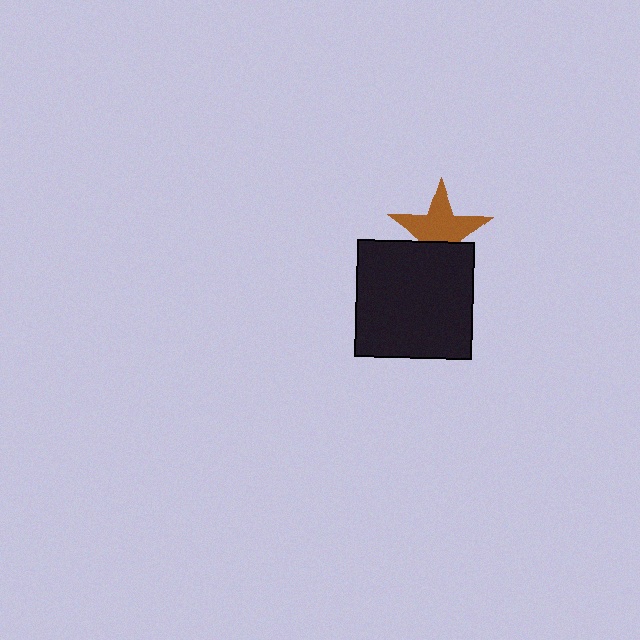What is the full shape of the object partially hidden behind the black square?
The partially hidden object is a brown star.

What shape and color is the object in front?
The object in front is a black square.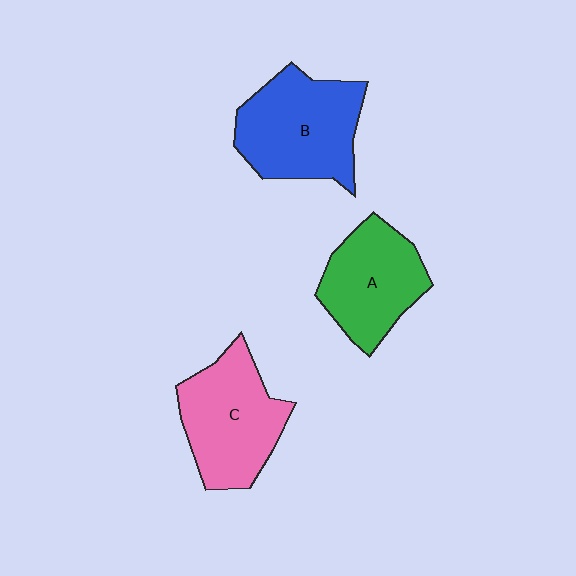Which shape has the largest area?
Shape B (blue).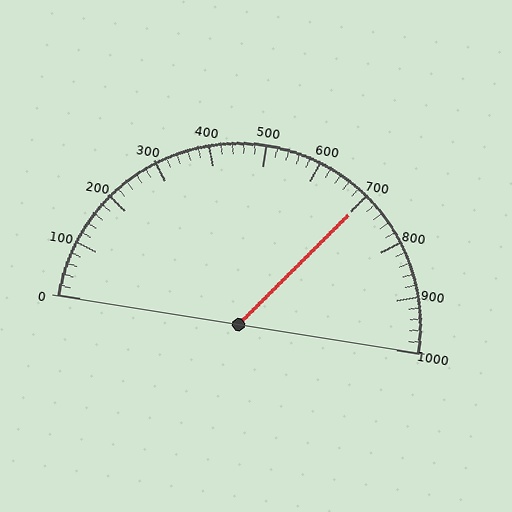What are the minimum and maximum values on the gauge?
The gauge ranges from 0 to 1000.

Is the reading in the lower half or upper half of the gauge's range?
The reading is in the upper half of the range (0 to 1000).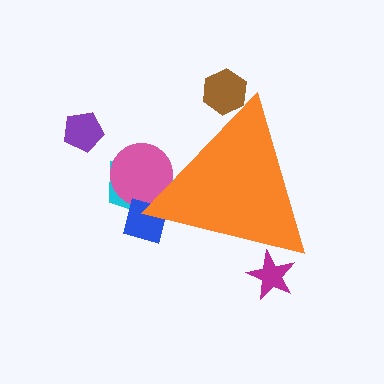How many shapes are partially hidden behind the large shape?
5 shapes are partially hidden.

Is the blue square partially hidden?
Yes, the blue square is partially hidden behind the orange triangle.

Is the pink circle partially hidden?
Yes, the pink circle is partially hidden behind the orange triangle.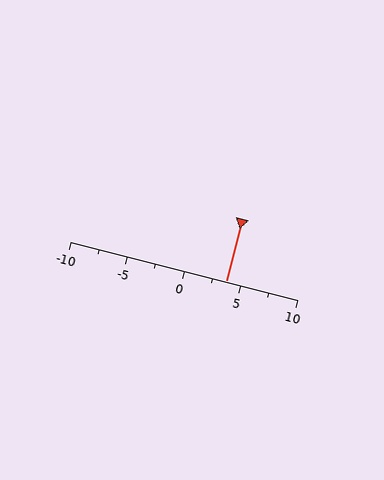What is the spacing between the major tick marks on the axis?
The major ticks are spaced 5 apart.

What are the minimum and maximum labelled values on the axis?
The axis runs from -10 to 10.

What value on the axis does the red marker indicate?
The marker indicates approximately 3.8.